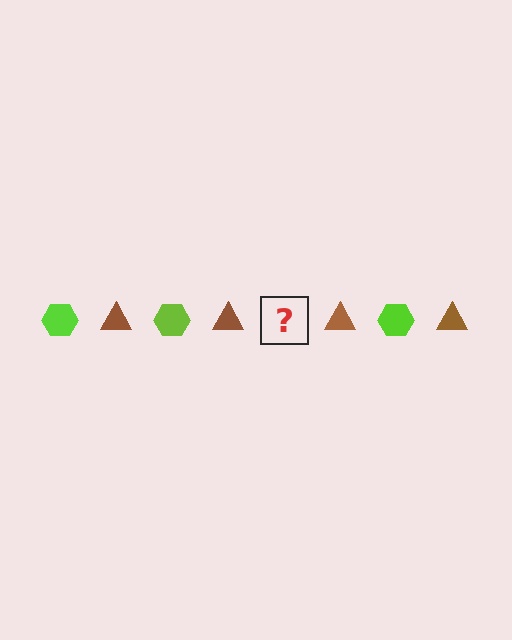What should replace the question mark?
The question mark should be replaced with a lime hexagon.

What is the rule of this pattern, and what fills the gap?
The rule is that the pattern alternates between lime hexagon and brown triangle. The gap should be filled with a lime hexagon.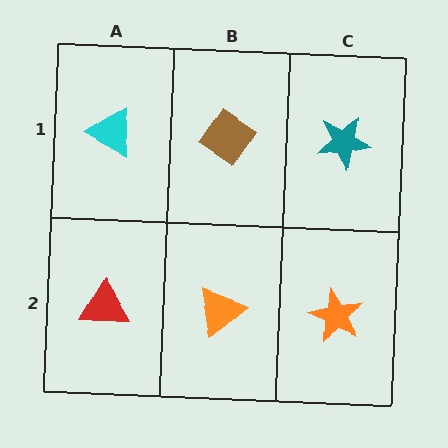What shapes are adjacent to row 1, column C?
An orange star (row 2, column C), a brown diamond (row 1, column B).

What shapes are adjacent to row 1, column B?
An orange triangle (row 2, column B), a cyan triangle (row 1, column A), a teal star (row 1, column C).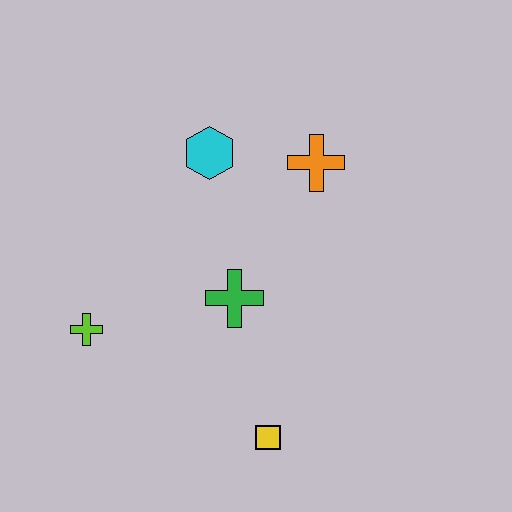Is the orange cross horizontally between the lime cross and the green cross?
No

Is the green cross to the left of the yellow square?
Yes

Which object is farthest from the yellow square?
The cyan hexagon is farthest from the yellow square.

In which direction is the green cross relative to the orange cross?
The green cross is below the orange cross.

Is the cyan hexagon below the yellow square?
No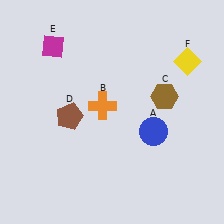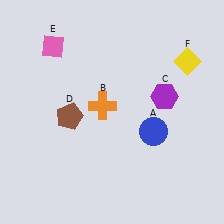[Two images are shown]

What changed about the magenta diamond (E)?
In Image 1, E is magenta. In Image 2, it changed to pink.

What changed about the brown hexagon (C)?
In Image 1, C is brown. In Image 2, it changed to purple.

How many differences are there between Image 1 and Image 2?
There are 2 differences between the two images.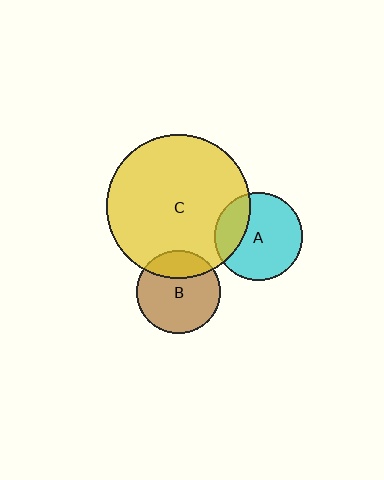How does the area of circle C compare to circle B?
Approximately 3.0 times.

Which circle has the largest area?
Circle C (yellow).